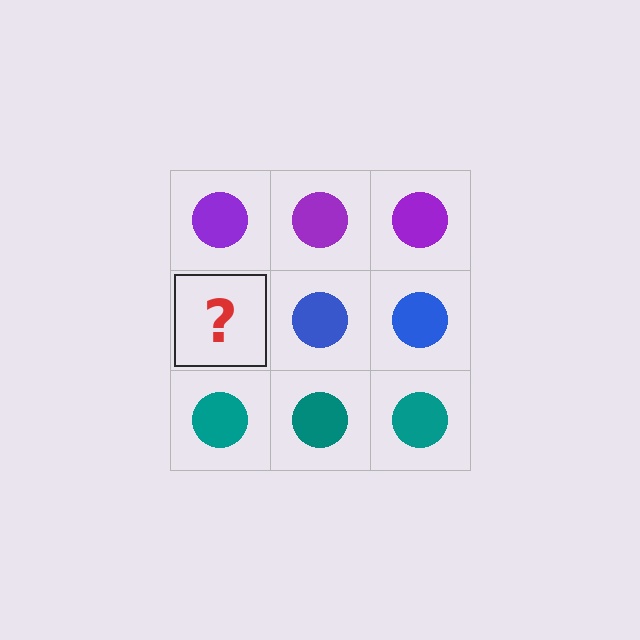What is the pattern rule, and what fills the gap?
The rule is that each row has a consistent color. The gap should be filled with a blue circle.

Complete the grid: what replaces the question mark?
The question mark should be replaced with a blue circle.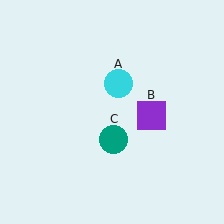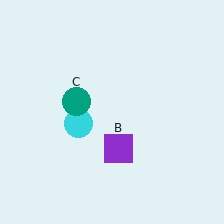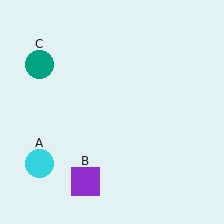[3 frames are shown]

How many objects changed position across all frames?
3 objects changed position: cyan circle (object A), purple square (object B), teal circle (object C).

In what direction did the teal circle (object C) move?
The teal circle (object C) moved up and to the left.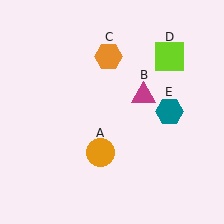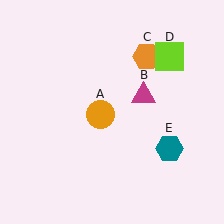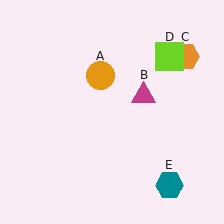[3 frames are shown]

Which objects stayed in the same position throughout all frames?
Magenta triangle (object B) and lime square (object D) remained stationary.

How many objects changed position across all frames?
3 objects changed position: orange circle (object A), orange hexagon (object C), teal hexagon (object E).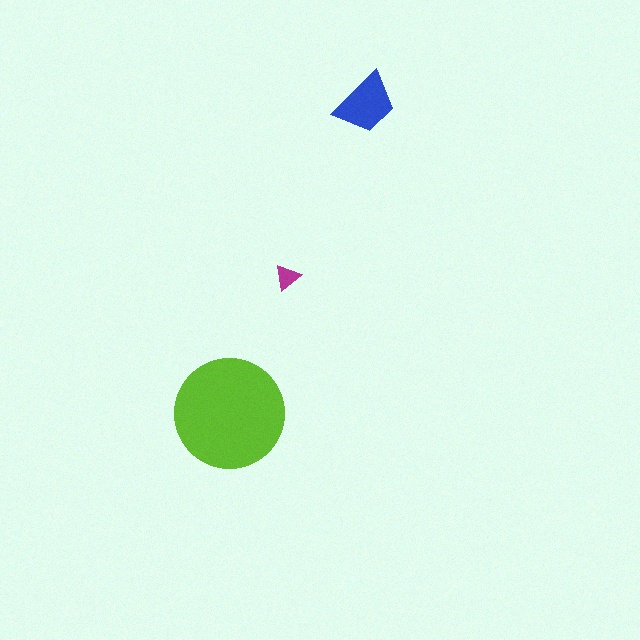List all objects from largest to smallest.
The lime circle, the blue trapezoid, the magenta triangle.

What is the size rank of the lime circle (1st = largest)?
1st.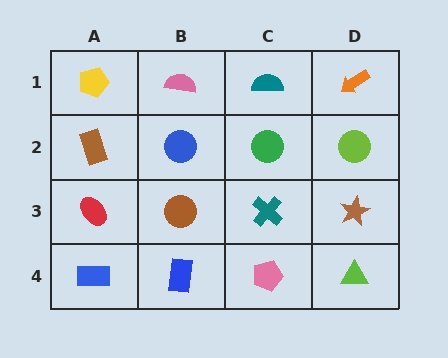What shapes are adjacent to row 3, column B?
A blue circle (row 2, column B), a blue rectangle (row 4, column B), a red ellipse (row 3, column A), a teal cross (row 3, column C).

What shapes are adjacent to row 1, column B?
A blue circle (row 2, column B), a yellow pentagon (row 1, column A), a teal semicircle (row 1, column C).